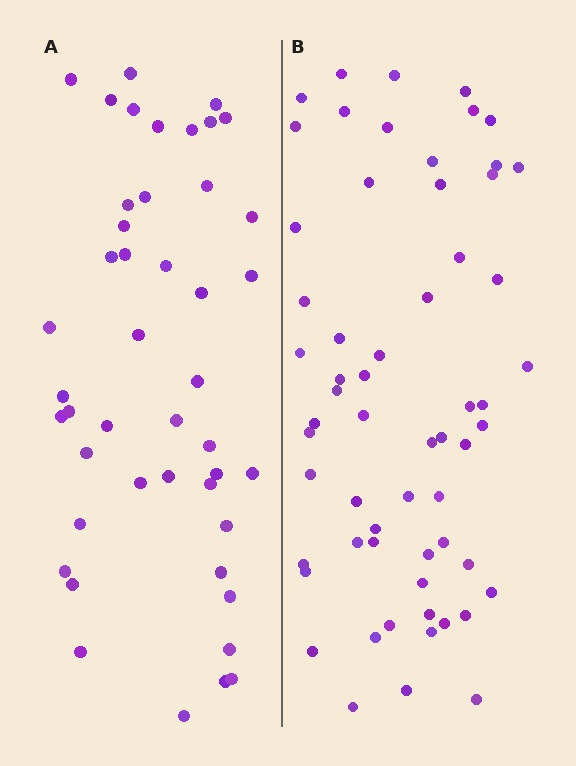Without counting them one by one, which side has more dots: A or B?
Region B (the right region) has more dots.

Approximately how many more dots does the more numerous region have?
Region B has approximately 15 more dots than region A.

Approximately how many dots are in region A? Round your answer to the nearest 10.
About 40 dots. (The exact count is 45, which rounds to 40.)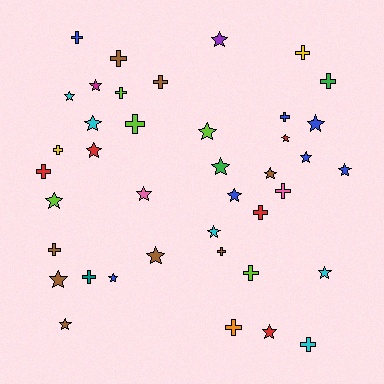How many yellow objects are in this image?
There are 2 yellow objects.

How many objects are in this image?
There are 40 objects.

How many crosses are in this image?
There are 18 crosses.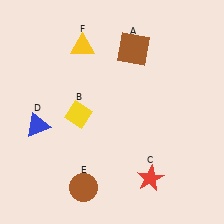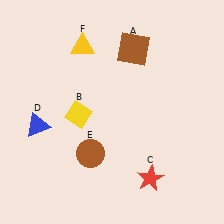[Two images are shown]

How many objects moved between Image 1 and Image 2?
1 object moved between the two images.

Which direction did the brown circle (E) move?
The brown circle (E) moved up.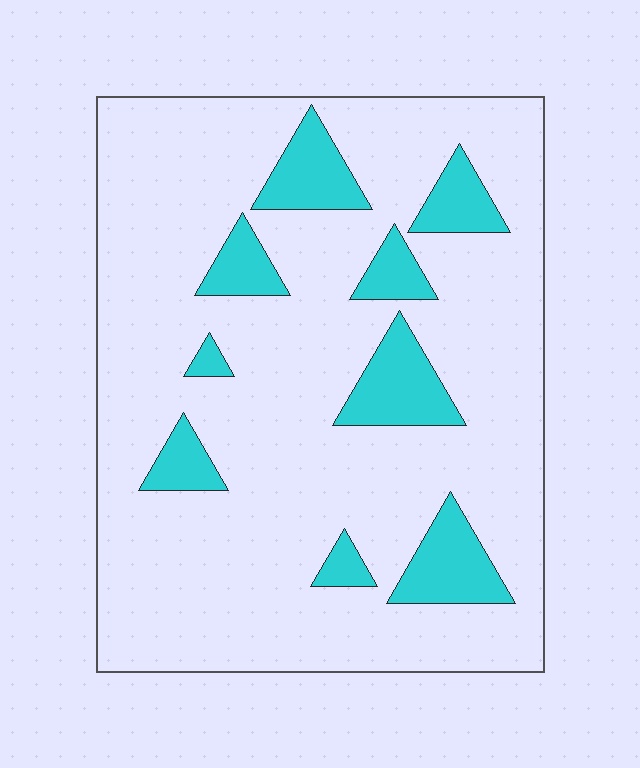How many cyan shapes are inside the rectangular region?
9.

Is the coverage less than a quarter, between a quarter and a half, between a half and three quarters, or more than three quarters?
Less than a quarter.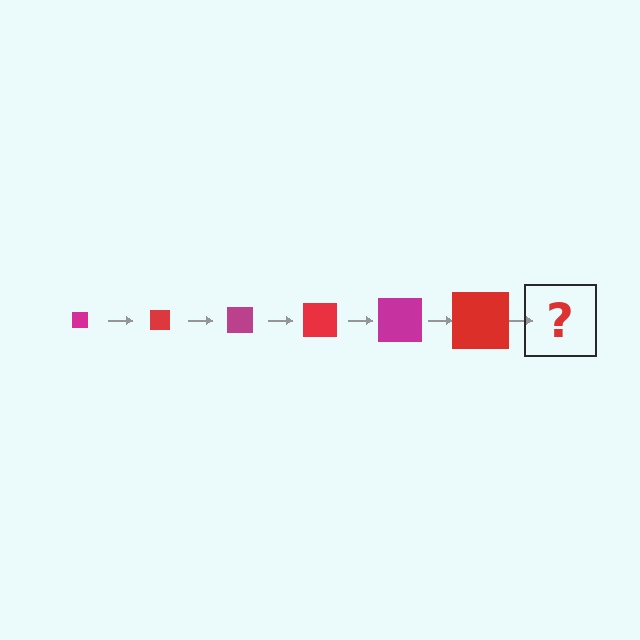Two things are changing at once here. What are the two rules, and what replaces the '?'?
The two rules are that the square grows larger each step and the color cycles through magenta and red. The '?' should be a magenta square, larger than the previous one.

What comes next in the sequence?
The next element should be a magenta square, larger than the previous one.